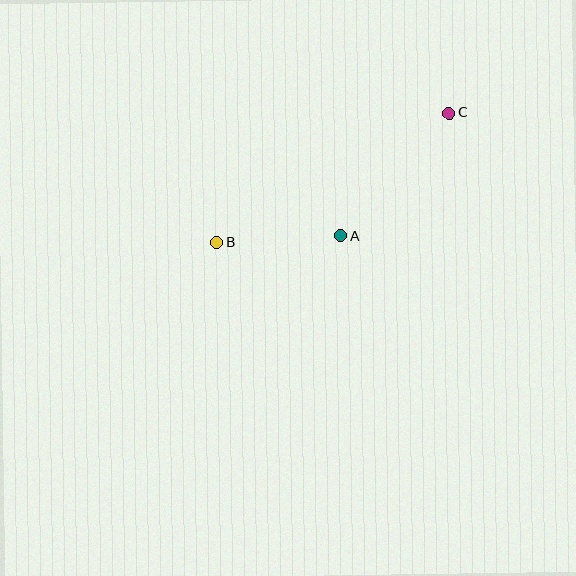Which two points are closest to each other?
Points A and B are closest to each other.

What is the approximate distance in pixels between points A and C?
The distance between A and C is approximately 164 pixels.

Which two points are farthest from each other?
Points B and C are farthest from each other.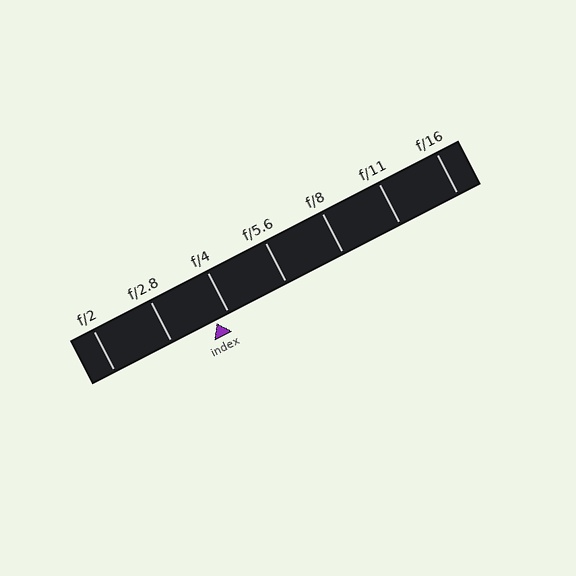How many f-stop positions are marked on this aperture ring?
There are 7 f-stop positions marked.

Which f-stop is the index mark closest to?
The index mark is closest to f/4.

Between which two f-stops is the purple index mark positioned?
The index mark is between f/2.8 and f/4.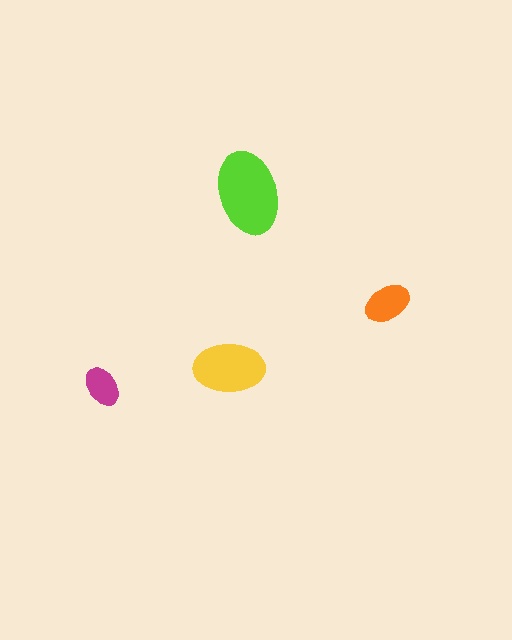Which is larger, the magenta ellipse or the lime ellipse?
The lime one.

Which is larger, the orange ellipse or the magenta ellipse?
The orange one.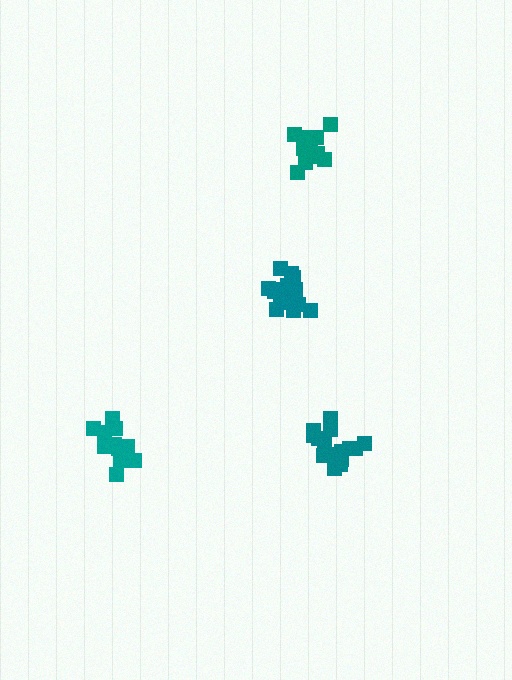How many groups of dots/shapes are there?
There are 4 groups.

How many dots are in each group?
Group 1: 15 dots, Group 2: 16 dots, Group 3: 11 dots, Group 4: 15 dots (57 total).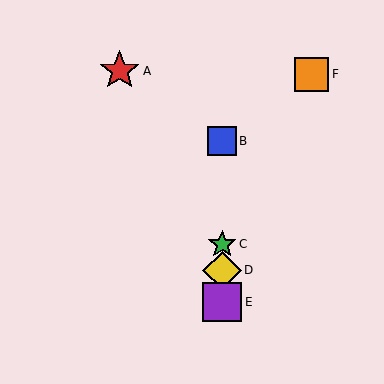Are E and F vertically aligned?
No, E is at x≈222 and F is at x≈312.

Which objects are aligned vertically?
Objects B, C, D, E are aligned vertically.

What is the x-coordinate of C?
Object C is at x≈222.